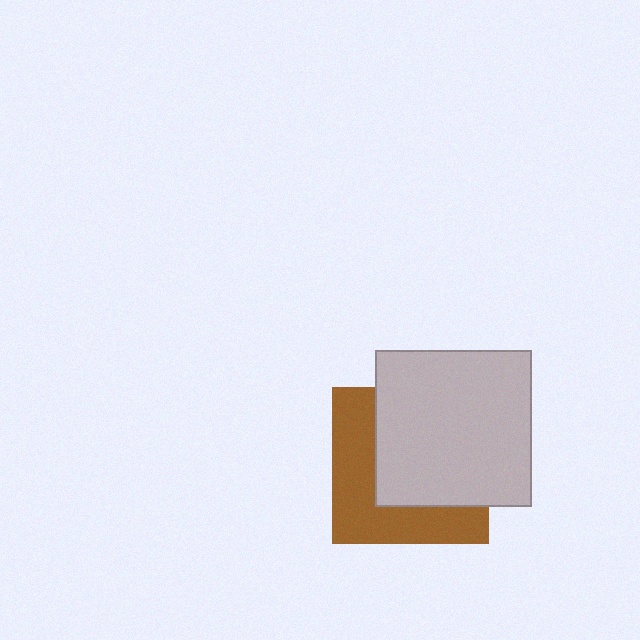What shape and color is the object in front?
The object in front is a light gray square.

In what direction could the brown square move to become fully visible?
The brown square could move toward the lower-left. That would shift it out from behind the light gray square entirely.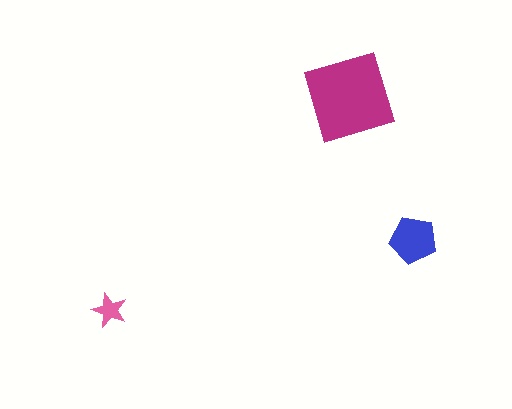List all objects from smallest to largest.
The pink star, the blue pentagon, the magenta diamond.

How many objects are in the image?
There are 3 objects in the image.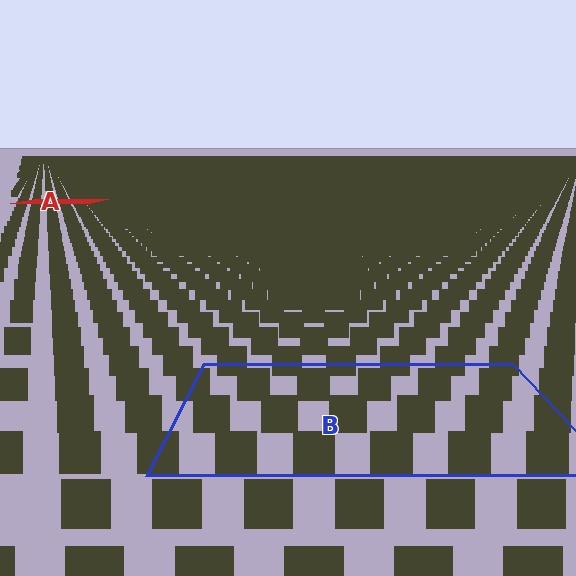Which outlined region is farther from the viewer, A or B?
Region A is farther from the viewer — the texture elements inside it appear smaller and more densely packed.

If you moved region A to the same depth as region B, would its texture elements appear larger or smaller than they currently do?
They would appear larger. At a closer depth, the same texture elements are projected at a bigger on-screen size.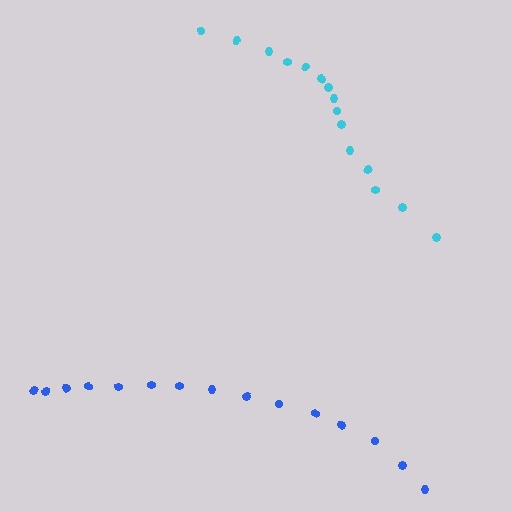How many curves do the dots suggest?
There are 2 distinct paths.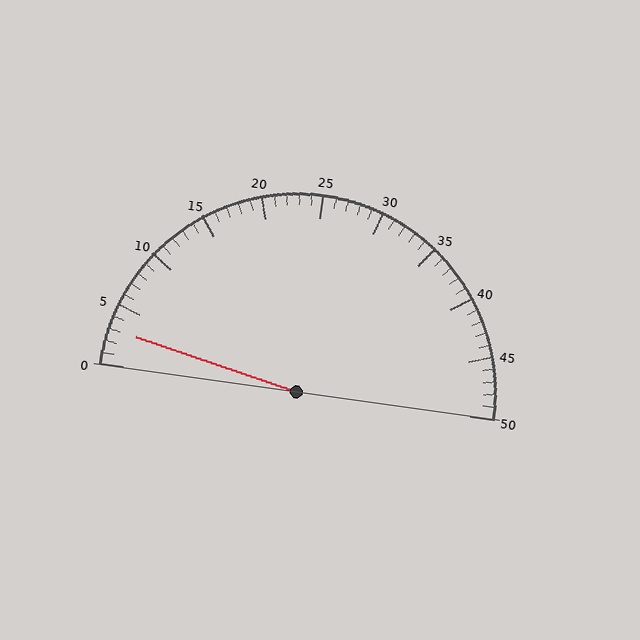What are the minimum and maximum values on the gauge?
The gauge ranges from 0 to 50.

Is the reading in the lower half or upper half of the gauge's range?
The reading is in the lower half of the range (0 to 50).